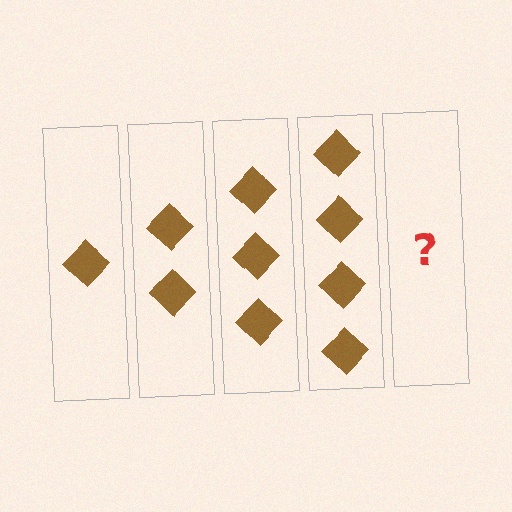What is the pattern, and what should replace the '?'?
The pattern is that each step adds one more diamond. The '?' should be 5 diamonds.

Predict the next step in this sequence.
The next step is 5 diamonds.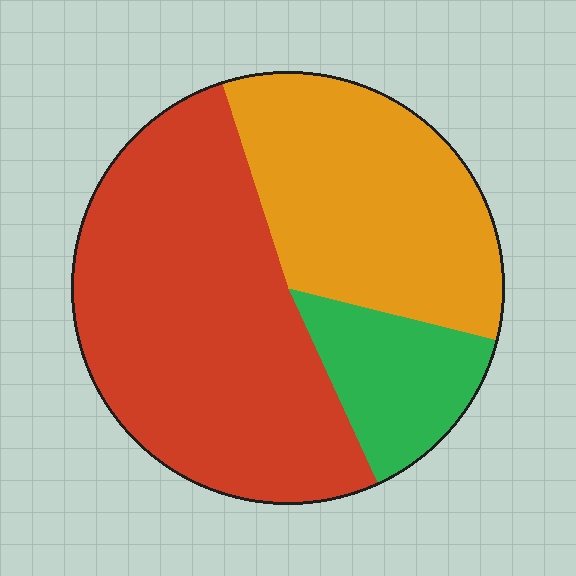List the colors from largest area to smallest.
From largest to smallest: red, orange, green.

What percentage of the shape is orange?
Orange takes up between a third and a half of the shape.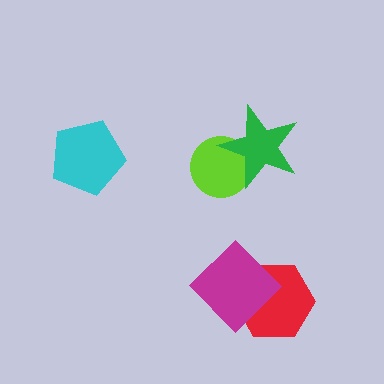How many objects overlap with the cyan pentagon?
0 objects overlap with the cyan pentagon.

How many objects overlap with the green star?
1 object overlaps with the green star.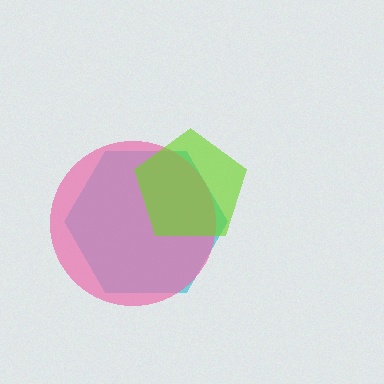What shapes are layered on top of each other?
The layered shapes are: a cyan hexagon, a pink circle, a lime pentagon.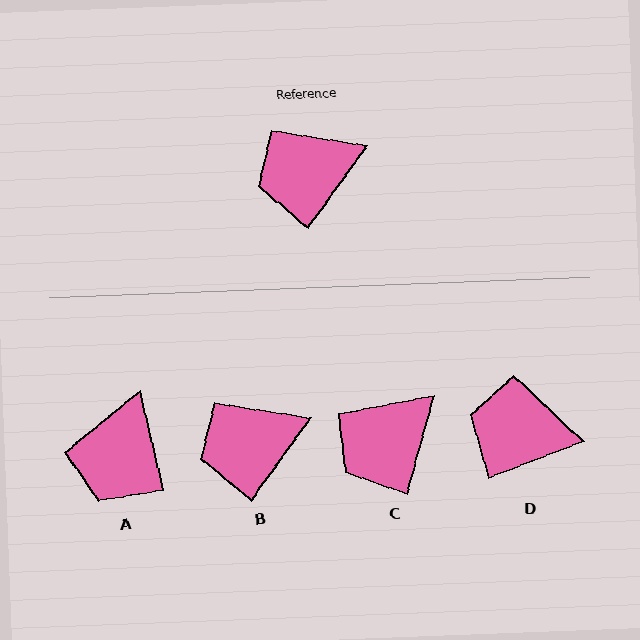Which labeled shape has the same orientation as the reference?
B.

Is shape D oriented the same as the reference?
No, it is off by about 34 degrees.